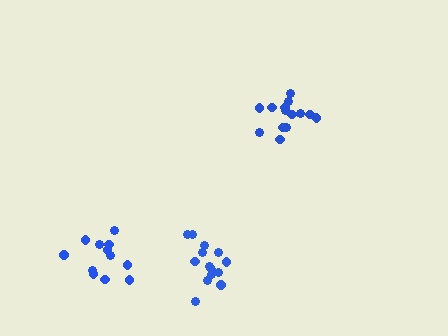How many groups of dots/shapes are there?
There are 3 groups.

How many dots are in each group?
Group 1: 12 dots, Group 2: 14 dots, Group 3: 14 dots (40 total).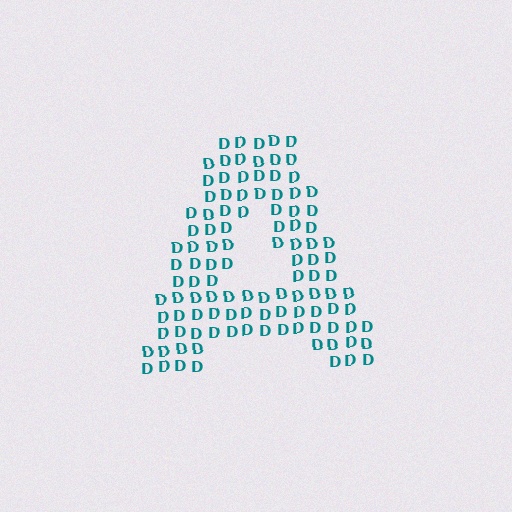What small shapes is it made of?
It is made of small letter D's.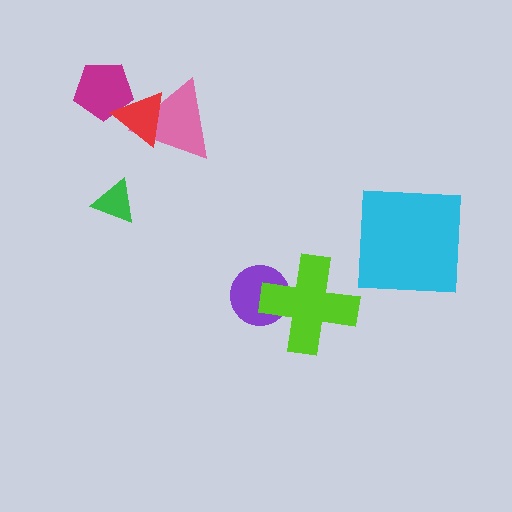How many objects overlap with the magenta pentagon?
1 object overlaps with the magenta pentagon.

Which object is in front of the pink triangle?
The red triangle is in front of the pink triangle.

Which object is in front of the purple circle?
The lime cross is in front of the purple circle.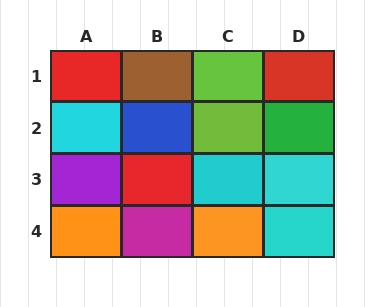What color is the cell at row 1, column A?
Red.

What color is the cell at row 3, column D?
Cyan.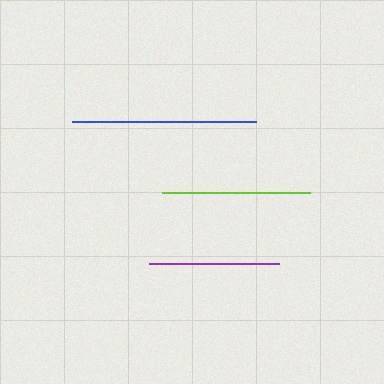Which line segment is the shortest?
The purple line is the shortest at approximately 130 pixels.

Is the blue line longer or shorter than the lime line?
The blue line is longer than the lime line.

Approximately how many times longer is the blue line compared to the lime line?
The blue line is approximately 1.2 times the length of the lime line.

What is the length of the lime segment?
The lime segment is approximately 148 pixels long.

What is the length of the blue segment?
The blue segment is approximately 183 pixels long.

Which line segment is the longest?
The blue line is the longest at approximately 183 pixels.